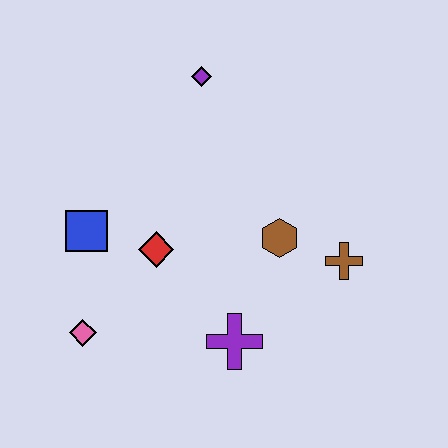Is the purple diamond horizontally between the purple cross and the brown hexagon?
No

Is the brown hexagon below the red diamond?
No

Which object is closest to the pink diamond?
The blue square is closest to the pink diamond.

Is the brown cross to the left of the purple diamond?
No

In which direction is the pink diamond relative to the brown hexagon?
The pink diamond is to the left of the brown hexagon.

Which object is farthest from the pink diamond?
The purple diamond is farthest from the pink diamond.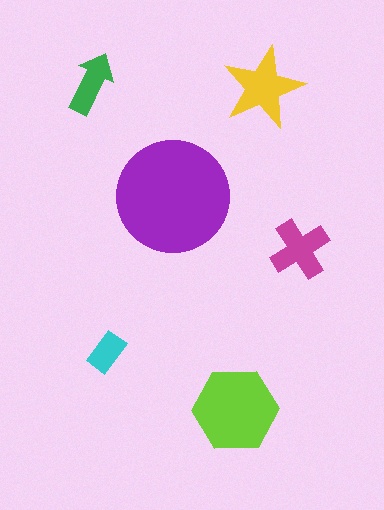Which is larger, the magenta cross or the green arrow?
The magenta cross.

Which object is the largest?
The purple circle.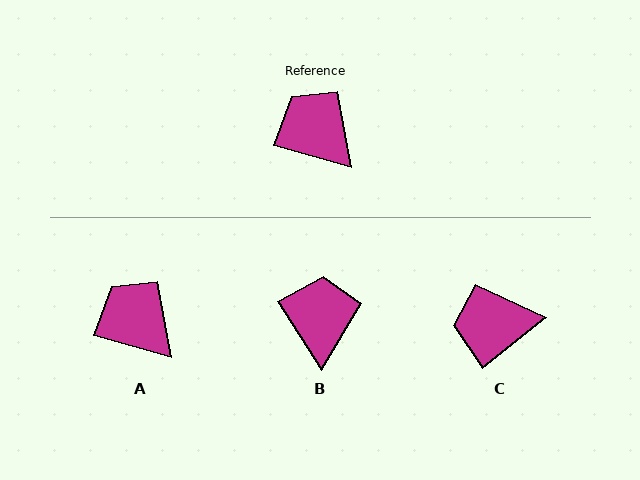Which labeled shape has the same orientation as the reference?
A.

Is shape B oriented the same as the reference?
No, it is off by about 41 degrees.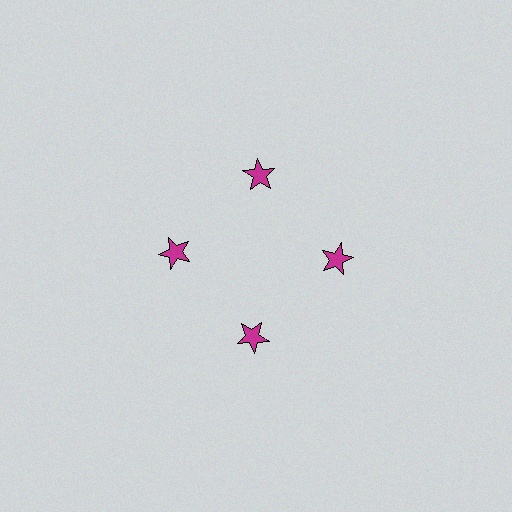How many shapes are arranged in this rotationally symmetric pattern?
There are 4 shapes, arranged in 4 groups of 1.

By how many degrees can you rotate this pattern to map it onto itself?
The pattern maps onto itself every 90 degrees of rotation.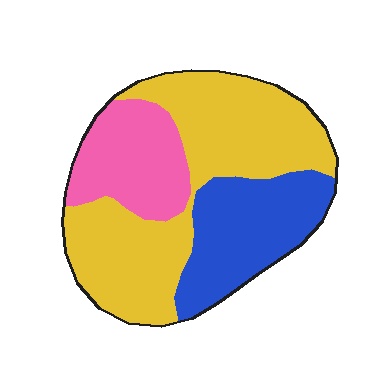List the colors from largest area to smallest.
From largest to smallest: yellow, blue, pink.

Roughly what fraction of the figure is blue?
Blue takes up about one quarter (1/4) of the figure.